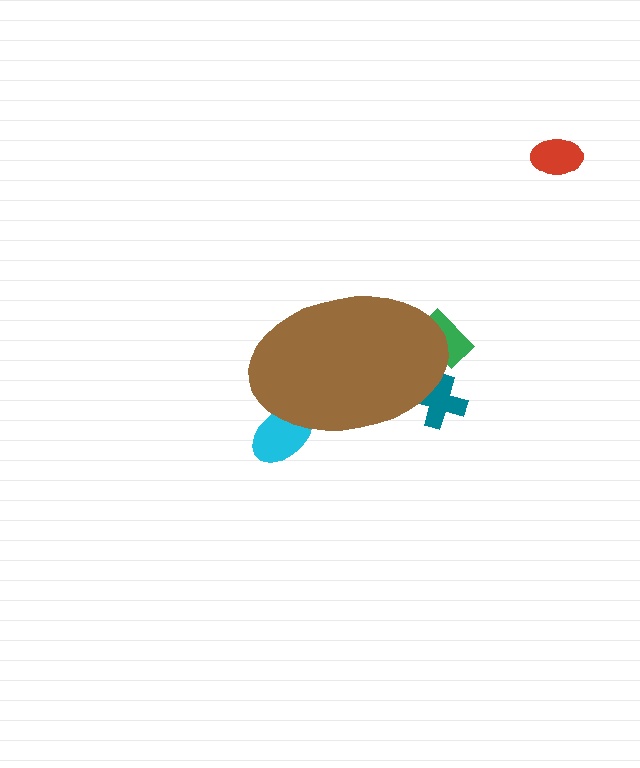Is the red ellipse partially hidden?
No, the red ellipse is fully visible.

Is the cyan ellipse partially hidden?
Yes, the cyan ellipse is partially hidden behind the brown ellipse.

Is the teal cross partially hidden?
Yes, the teal cross is partially hidden behind the brown ellipse.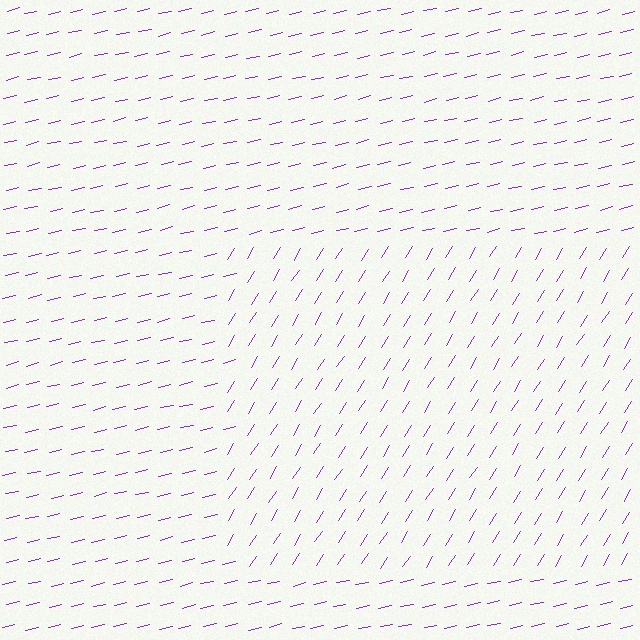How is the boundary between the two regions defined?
The boundary is defined purely by a change in line orientation (approximately 45 degrees difference). All lines are the same color and thickness.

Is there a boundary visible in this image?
Yes, there is a texture boundary formed by a change in line orientation.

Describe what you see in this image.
The image is filled with small purple line segments. A rectangle region in the image has lines oriented differently from the surrounding lines, creating a visible texture boundary.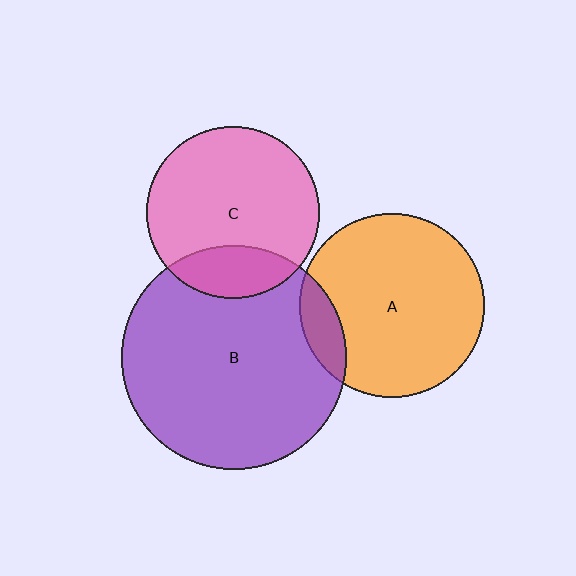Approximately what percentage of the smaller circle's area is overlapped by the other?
Approximately 10%.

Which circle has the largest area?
Circle B (purple).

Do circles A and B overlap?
Yes.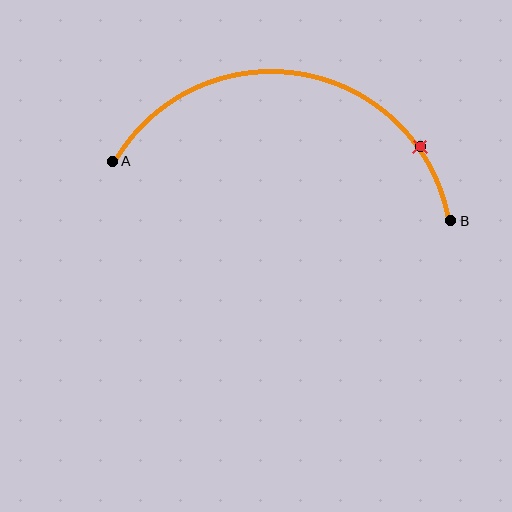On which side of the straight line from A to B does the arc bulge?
The arc bulges above the straight line connecting A and B.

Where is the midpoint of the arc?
The arc midpoint is the point on the curve farthest from the straight line joining A and B. It sits above that line.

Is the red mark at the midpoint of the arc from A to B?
No. The red mark lies on the arc but is closer to endpoint B. The arc midpoint would be at the point on the curve equidistant along the arc from both A and B.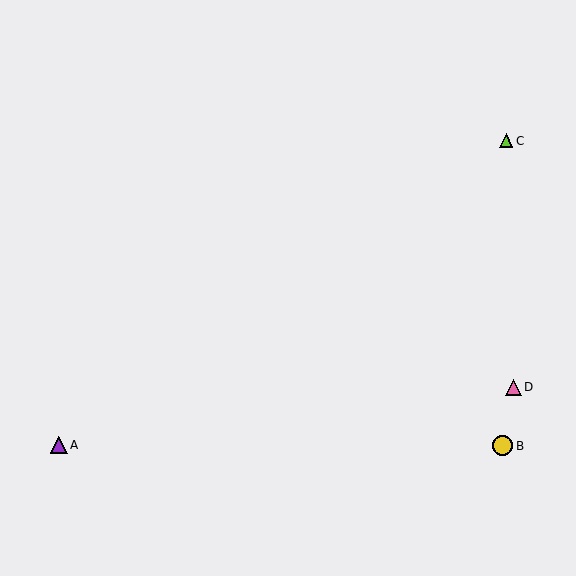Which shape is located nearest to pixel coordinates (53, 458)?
The purple triangle (labeled A) at (59, 445) is nearest to that location.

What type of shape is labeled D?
Shape D is a pink triangle.